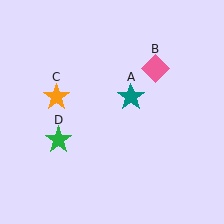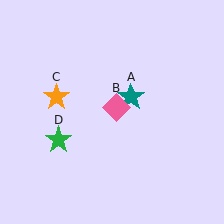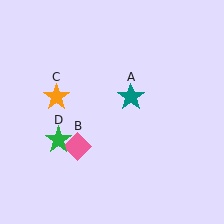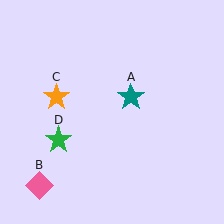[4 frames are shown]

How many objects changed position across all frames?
1 object changed position: pink diamond (object B).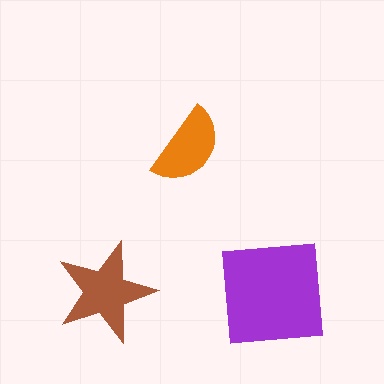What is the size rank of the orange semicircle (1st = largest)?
3rd.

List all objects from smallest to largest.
The orange semicircle, the brown star, the purple square.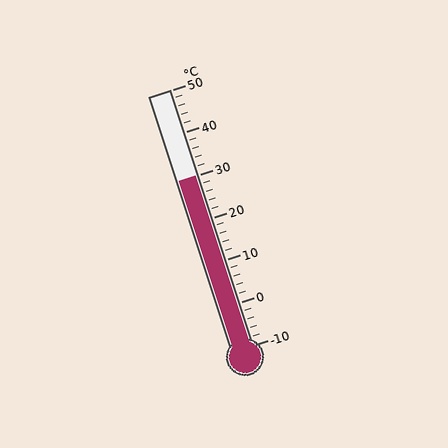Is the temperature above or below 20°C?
The temperature is above 20°C.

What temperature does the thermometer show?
The thermometer shows approximately 30°C.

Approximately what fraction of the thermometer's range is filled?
The thermometer is filled to approximately 65% of its range.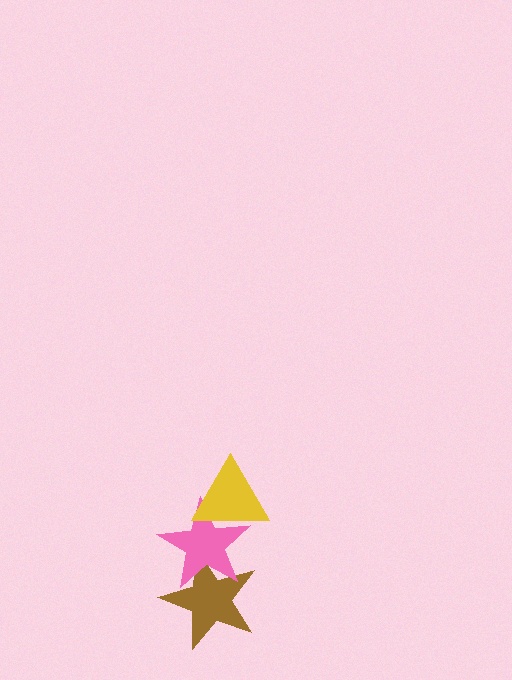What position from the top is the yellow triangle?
The yellow triangle is 1st from the top.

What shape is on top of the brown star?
The pink star is on top of the brown star.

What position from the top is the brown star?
The brown star is 3rd from the top.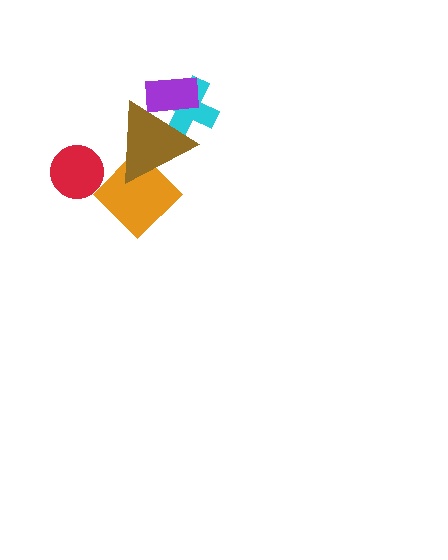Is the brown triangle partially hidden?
No, no other shape covers it.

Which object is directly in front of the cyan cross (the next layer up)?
The purple rectangle is directly in front of the cyan cross.